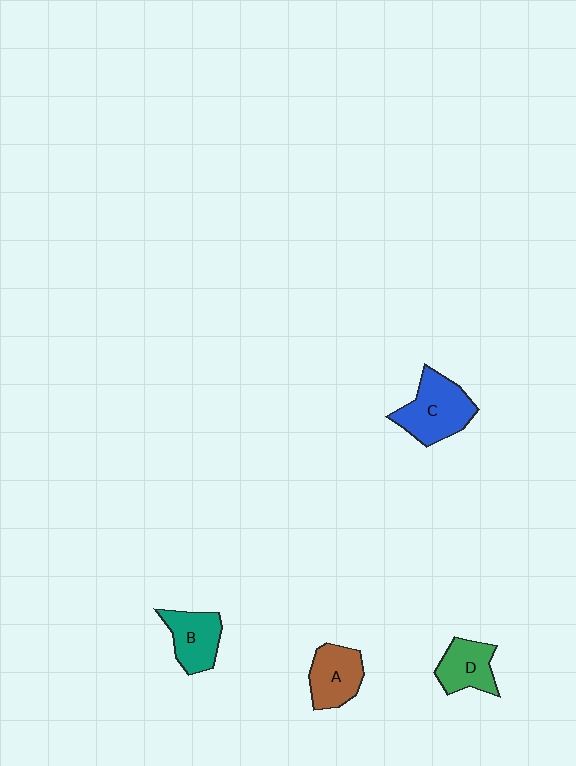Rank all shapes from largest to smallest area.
From largest to smallest: C (blue), A (brown), B (teal), D (green).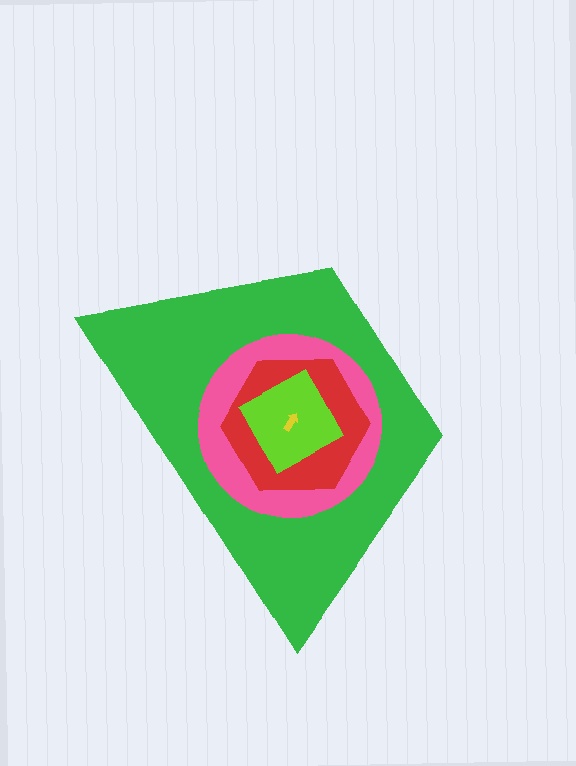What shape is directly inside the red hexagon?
The lime square.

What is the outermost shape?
The green trapezoid.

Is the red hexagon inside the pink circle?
Yes.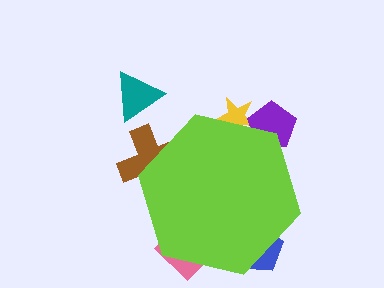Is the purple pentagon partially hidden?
Yes, the purple pentagon is partially hidden behind the lime hexagon.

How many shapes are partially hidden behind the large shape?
5 shapes are partially hidden.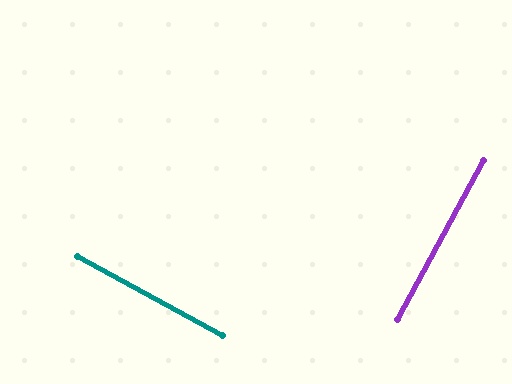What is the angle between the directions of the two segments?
Approximately 90 degrees.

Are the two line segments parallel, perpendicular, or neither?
Perpendicular — they meet at approximately 90°.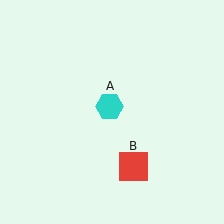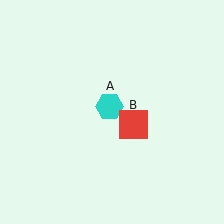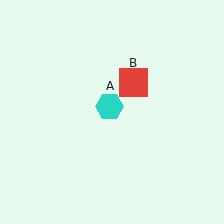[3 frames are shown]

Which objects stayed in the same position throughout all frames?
Cyan hexagon (object A) remained stationary.